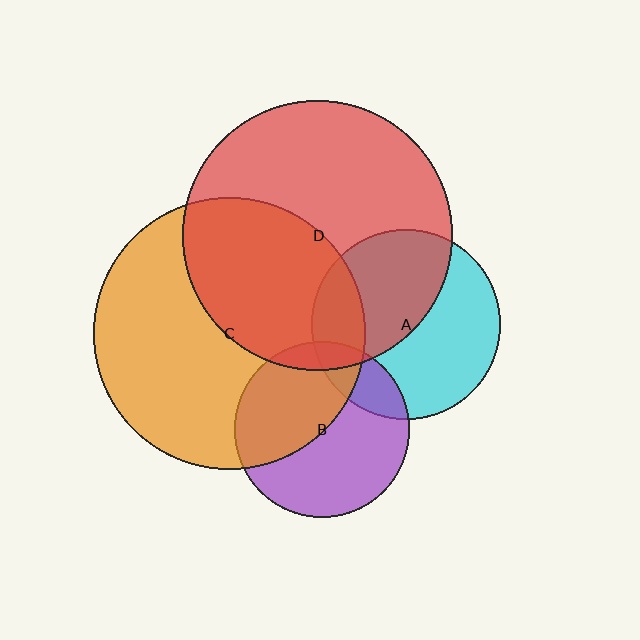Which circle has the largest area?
Circle C (orange).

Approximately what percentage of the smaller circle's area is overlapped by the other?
Approximately 40%.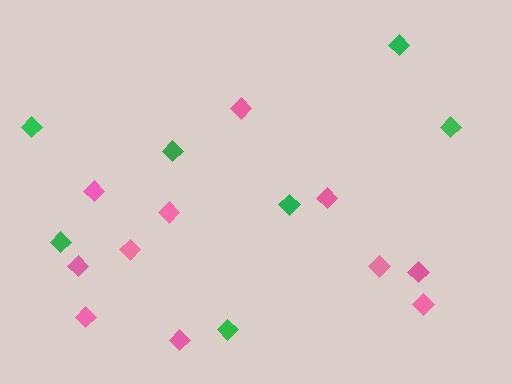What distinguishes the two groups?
There are 2 groups: one group of green diamonds (7) and one group of pink diamonds (11).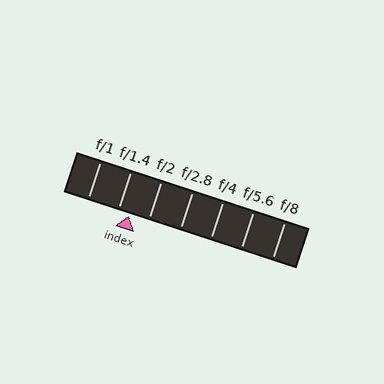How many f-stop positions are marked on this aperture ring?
There are 7 f-stop positions marked.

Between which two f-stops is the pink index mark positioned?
The index mark is between f/1.4 and f/2.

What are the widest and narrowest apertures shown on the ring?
The widest aperture shown is f/1 and the narrowest is f/8.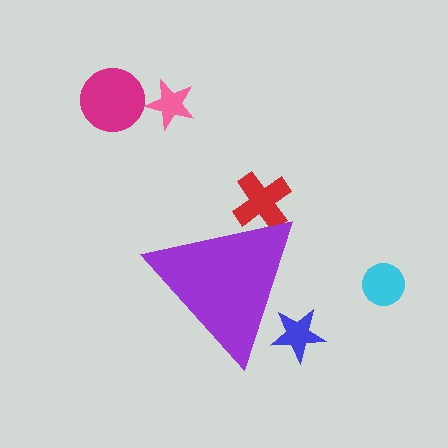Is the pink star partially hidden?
No, the pink star is fully visible.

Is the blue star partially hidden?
Yes, the blue star is partially hidden behind the purple triangle.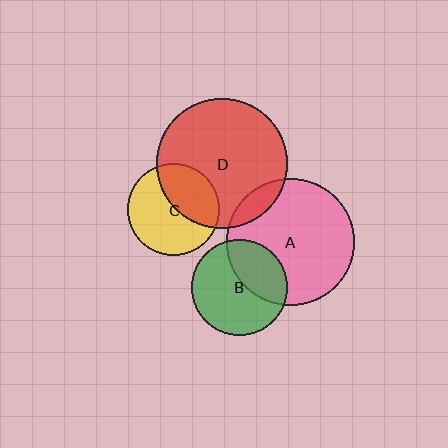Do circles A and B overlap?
Yes.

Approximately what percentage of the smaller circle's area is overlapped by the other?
Approximately 35%.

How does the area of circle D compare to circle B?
Approximately 1.8 times.